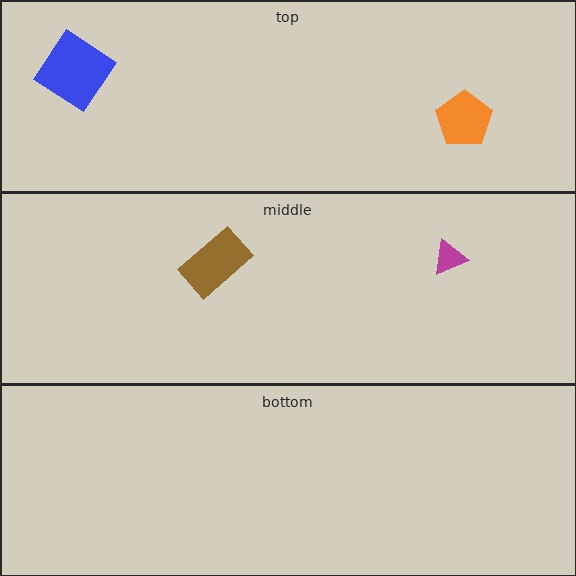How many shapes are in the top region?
2.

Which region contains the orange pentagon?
The top region.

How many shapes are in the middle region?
2.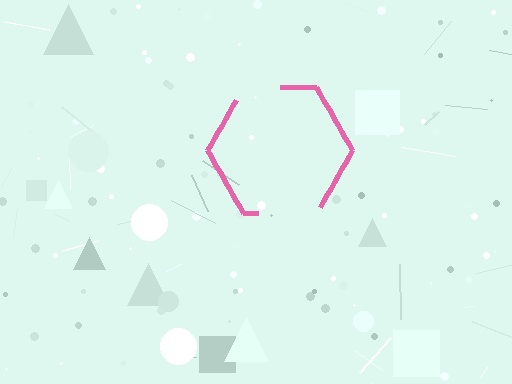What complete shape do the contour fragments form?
The contour fragments form a hexagon.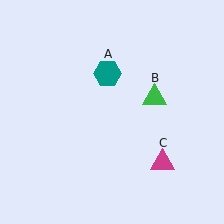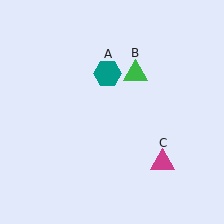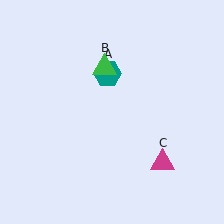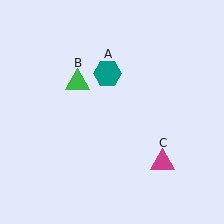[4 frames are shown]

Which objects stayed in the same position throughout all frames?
Teal hexagon (object A) and magenta triangle (object C) remained stationary.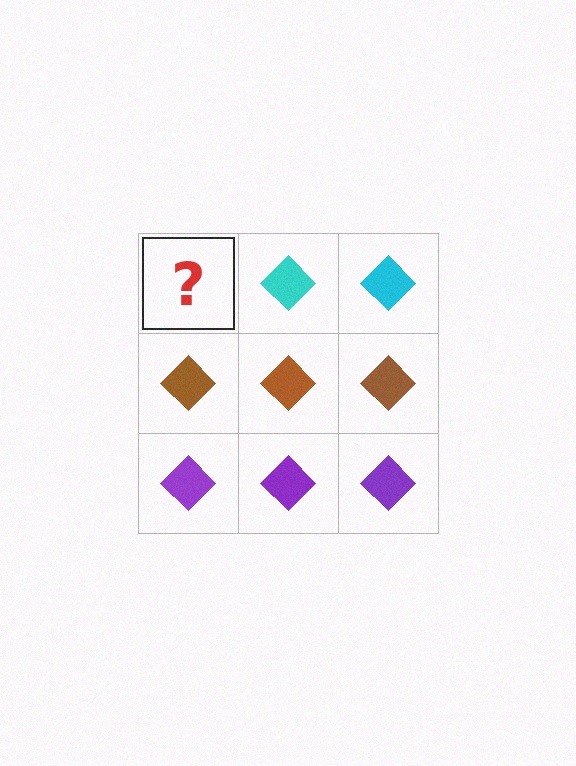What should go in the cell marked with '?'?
The missing cell should contain a cyan diamond.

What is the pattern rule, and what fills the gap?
The rule is that each row has a consistent color. The gap should be filled with a cyan diamond.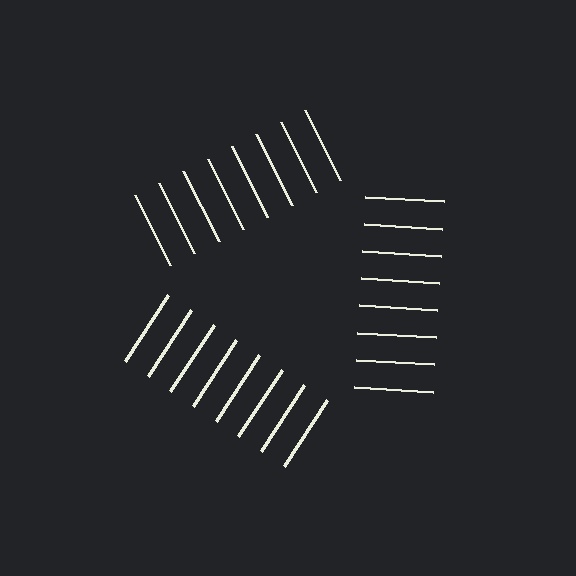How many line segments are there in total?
24 — 8 along each of the 3 edges.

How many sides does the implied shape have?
3 sides — the line-ends trace a triangle.